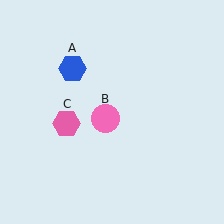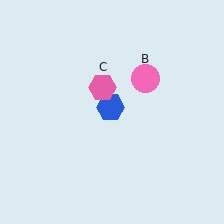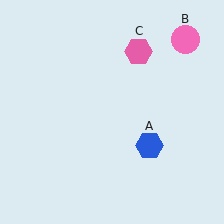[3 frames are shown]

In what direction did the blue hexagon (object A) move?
The blue hexagon (object A) moved down and to the right.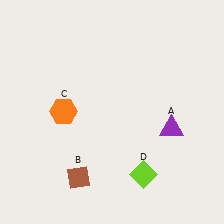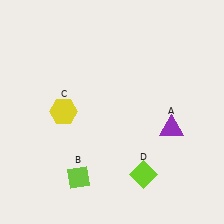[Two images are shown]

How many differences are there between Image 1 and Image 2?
There are 2 differences between the two images.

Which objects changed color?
B changed from brown to lime. C changed from orange to yellow.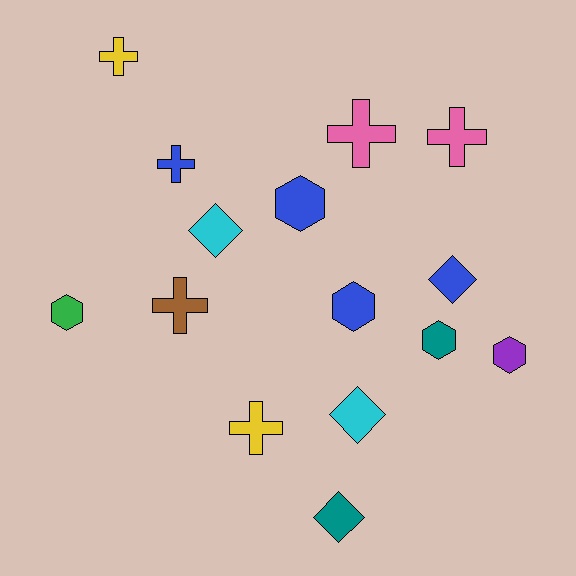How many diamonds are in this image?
There are 4 diamonds.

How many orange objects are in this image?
There are no orange objects.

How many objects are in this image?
There are 15 objects.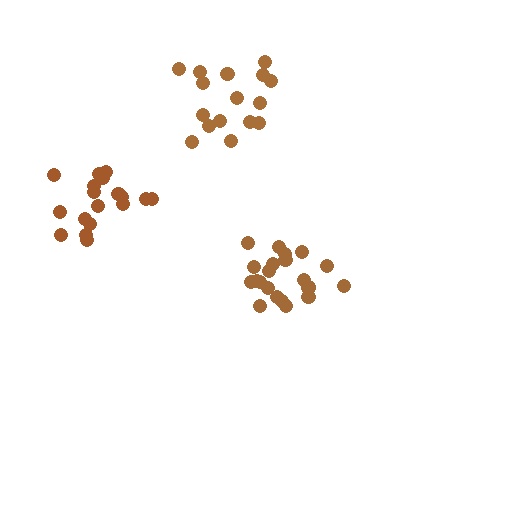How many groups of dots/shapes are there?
There are 3 groups.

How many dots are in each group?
Group 1: 21 dots, Group 2: 18 dots, Group 3: 16 dots (55 total).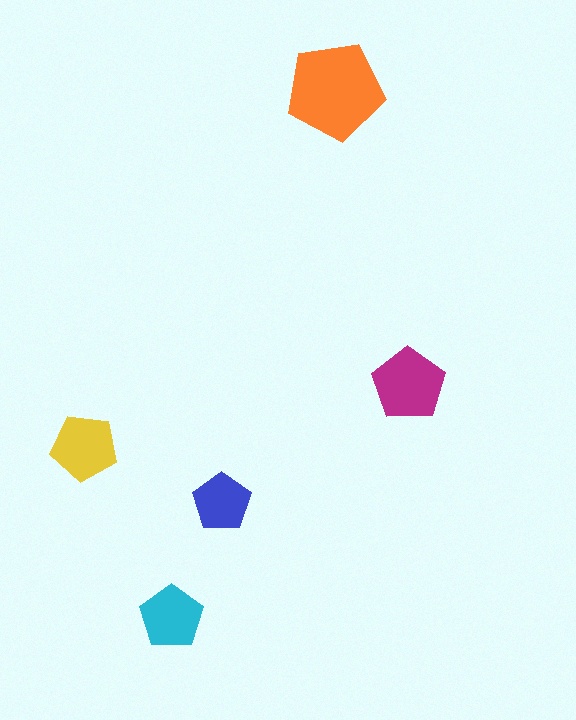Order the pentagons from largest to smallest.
the orange one, the magenta one, the yellow one, the cyan one, the blue one.